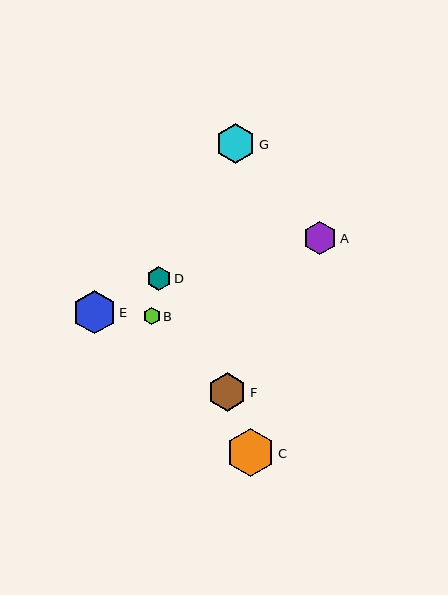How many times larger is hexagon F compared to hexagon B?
Hexagon F is approximately 2.3 times the size of hexagon B.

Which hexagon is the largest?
Hexagon C is the largest with a size of approximately 48 pixels.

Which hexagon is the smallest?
Hexagon B is the smallest with a size of approximately 17 pixels.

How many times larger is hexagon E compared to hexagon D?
Hexagon E is approximately 1.8 times the size of hexagon D.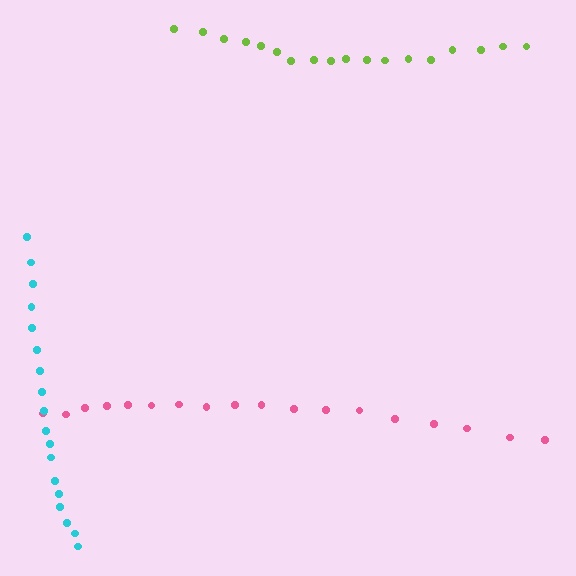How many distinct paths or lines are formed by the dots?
There are 3 distinct paths.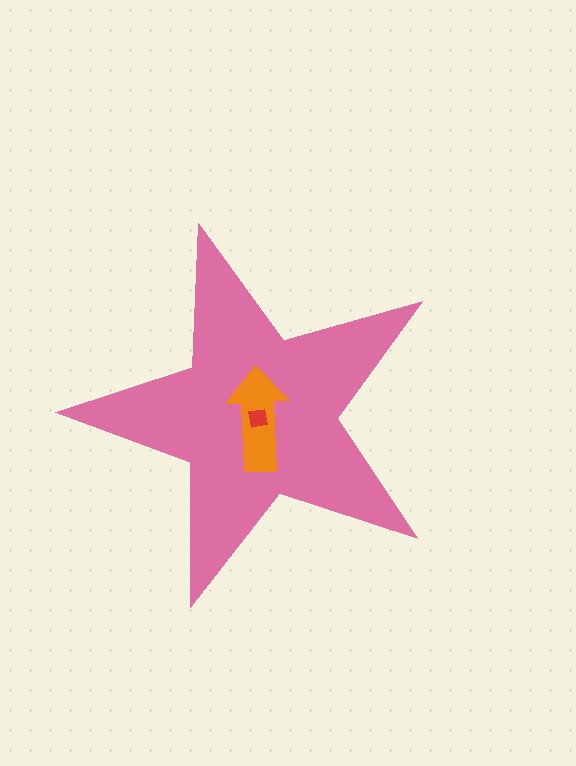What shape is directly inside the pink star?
The orange arrow.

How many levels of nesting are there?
3.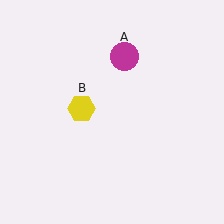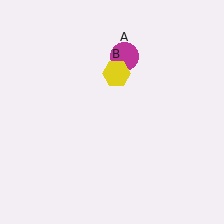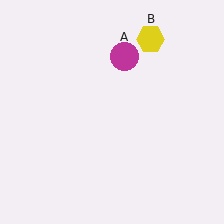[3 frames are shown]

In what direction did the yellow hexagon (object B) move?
The yellow hexagon (object B) moved up and to the right.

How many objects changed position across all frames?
1 object changed position: yellow hexagon (object B).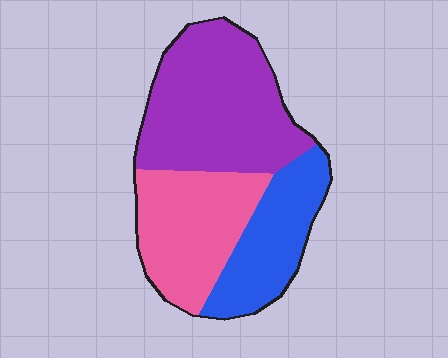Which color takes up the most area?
Purple, at roughly 45%.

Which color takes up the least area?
Blue, at roughly 25%.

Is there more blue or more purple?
Purple.